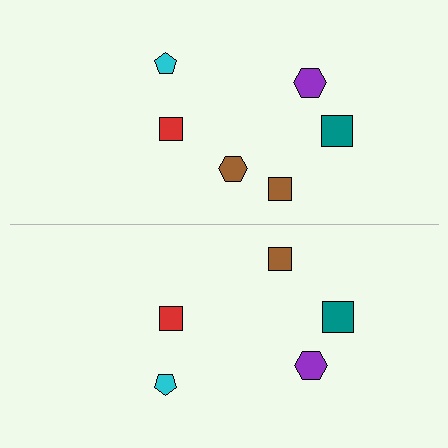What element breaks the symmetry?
A brown hexagon is missing from the bottom side.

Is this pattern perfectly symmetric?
No, the pattern is not perfectly symmetric. A brown hexagon is missing from the bottom side.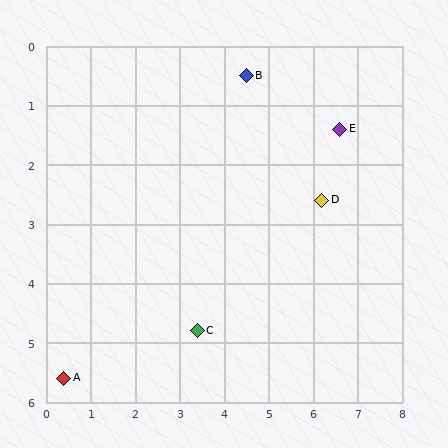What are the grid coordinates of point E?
Point E is at approximately (6.6, 1.4).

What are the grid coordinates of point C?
Point C is at approximately (3.4, 4.8).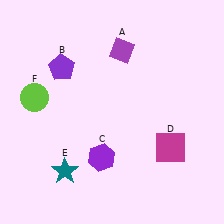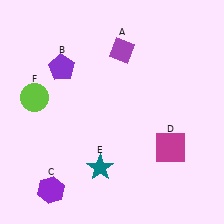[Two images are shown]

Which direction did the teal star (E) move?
The teal star (E) moved right.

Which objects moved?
The objects that moved are: the purple hexagon (C), the teal star (E).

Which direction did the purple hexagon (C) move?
The purple hexagon (C) moved left.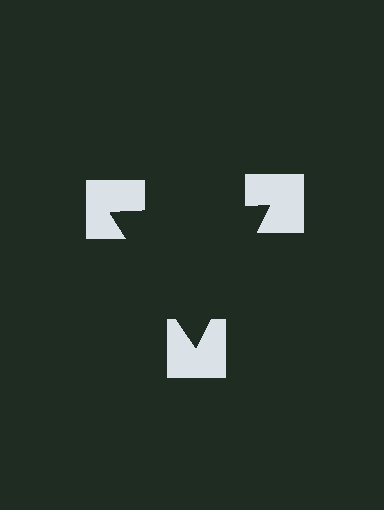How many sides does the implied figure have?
3 sides.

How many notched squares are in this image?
There are 3 — one at each vertex of the illusory triangle.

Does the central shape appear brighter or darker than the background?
It typically appears slightly darker than the background, even though no actual brightness change is drawn.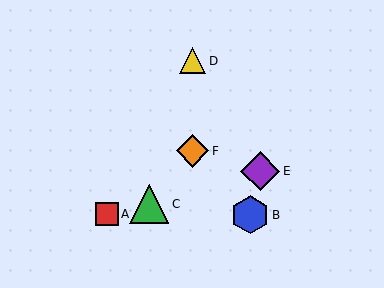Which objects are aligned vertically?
Objects D, F are aligned vertically.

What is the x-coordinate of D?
Object D is at x≈193.